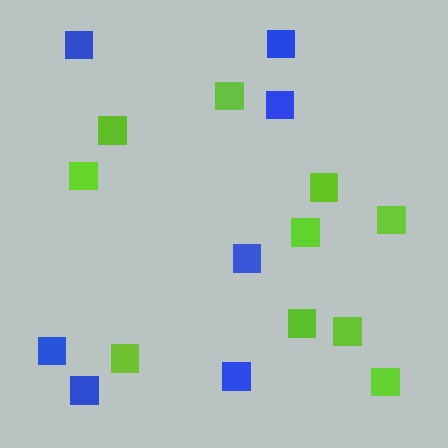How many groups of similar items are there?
There are 2 groups: one group of lime squares (10) and one group of blue squares (7).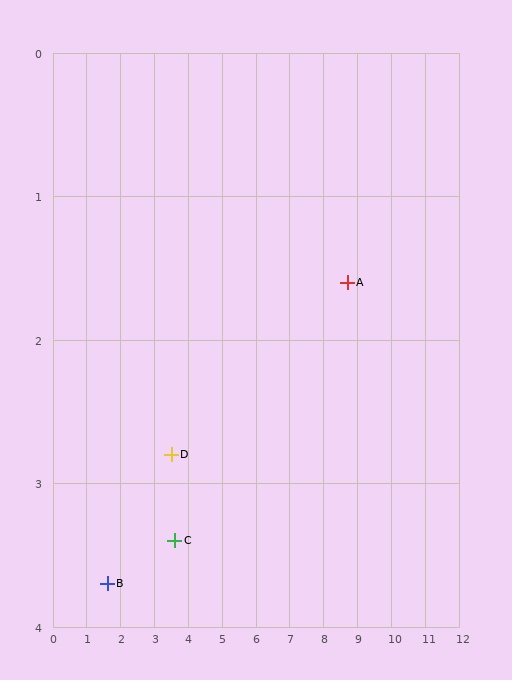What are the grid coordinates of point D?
Point D is at approximately (3.5, 2.8).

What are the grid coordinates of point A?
Point A is at approximately (8.7, 1.6).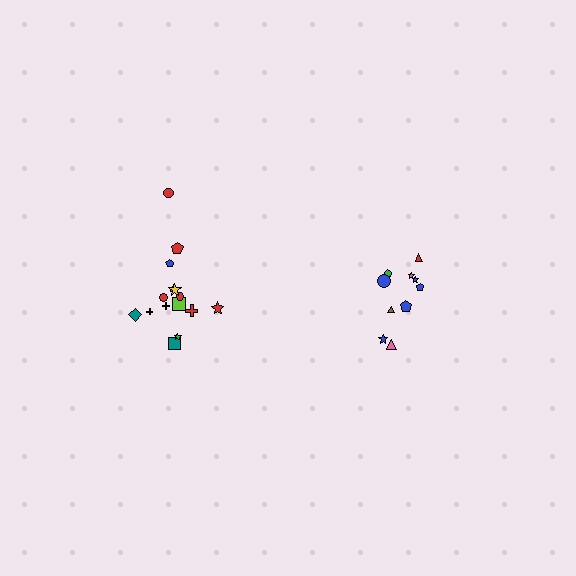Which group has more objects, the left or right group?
The left group.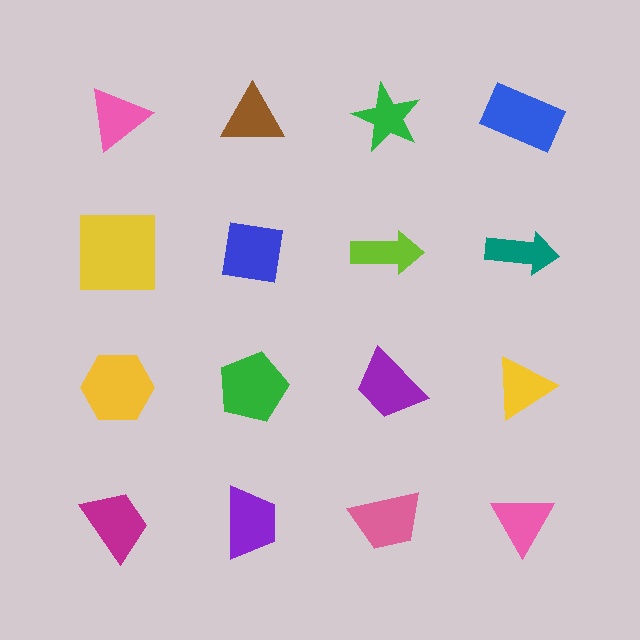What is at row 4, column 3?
A pink trapezoid.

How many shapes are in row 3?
4 shapes.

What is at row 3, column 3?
A purple trapezoid.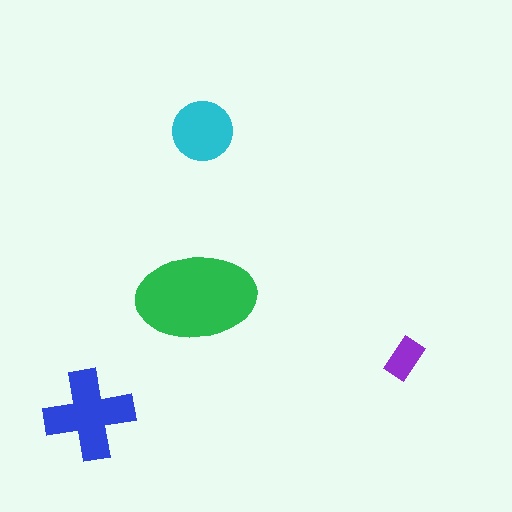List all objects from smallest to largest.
The purple rectangle, the cyan circle, the blue cross, the green ellipse.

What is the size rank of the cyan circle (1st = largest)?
3rd.